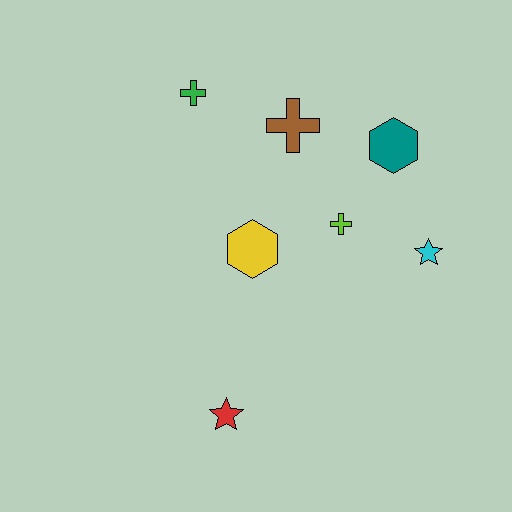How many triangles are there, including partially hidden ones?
There are no triangles.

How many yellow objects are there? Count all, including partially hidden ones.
There is 1 yellow object.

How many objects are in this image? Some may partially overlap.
There are 7 objects.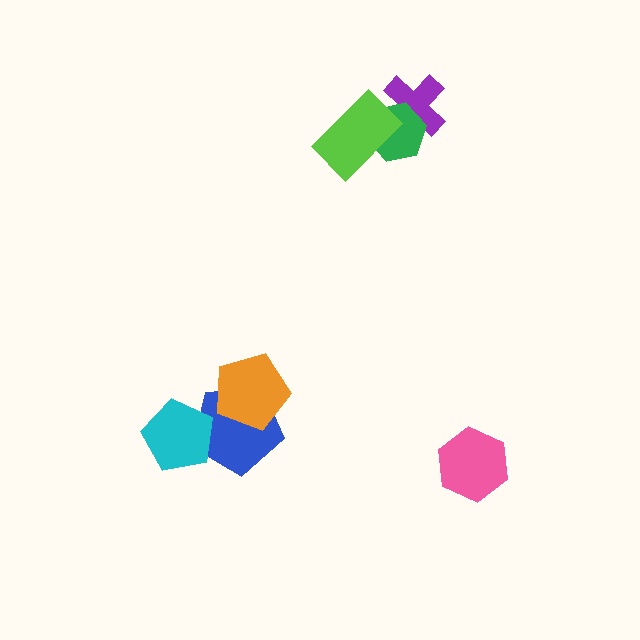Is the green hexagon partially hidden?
Yes, it is partially covered by another shape.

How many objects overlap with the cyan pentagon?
1 object overlaps with the cyan pentagon.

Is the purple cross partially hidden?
Yes, it is partially covered by another shape.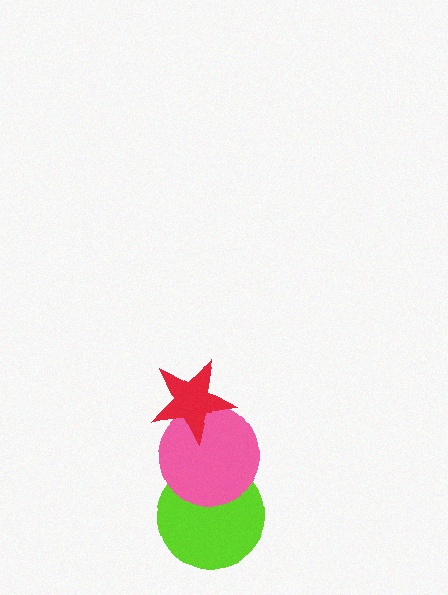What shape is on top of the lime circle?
The pink circle is on top of the lime circle.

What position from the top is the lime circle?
The lime circle is 3rd from the top.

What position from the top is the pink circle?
The pink circle is 2nd from the top.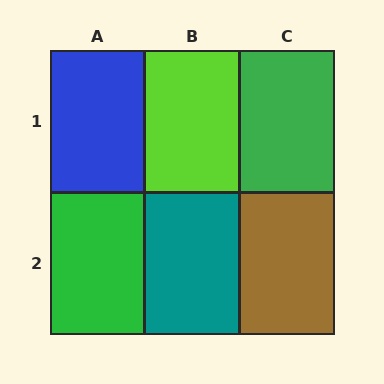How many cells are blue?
1 cell is blue.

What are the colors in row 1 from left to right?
Blue, lime, green.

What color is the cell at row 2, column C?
Brown.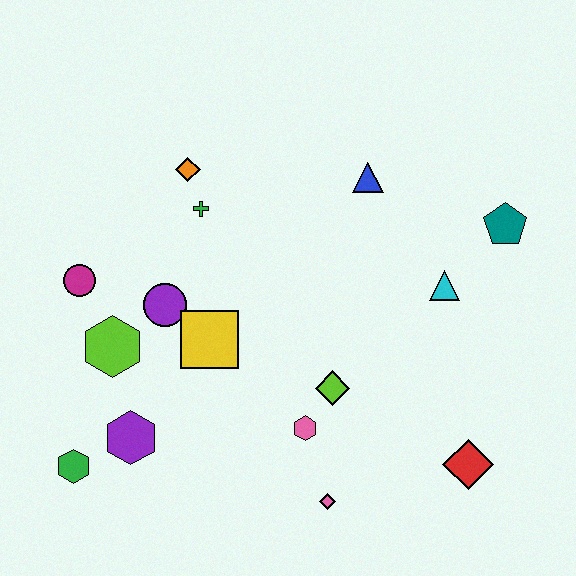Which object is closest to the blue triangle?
The cyan triangle is closest to the blue triangle.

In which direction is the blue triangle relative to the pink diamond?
The blue triangle is above the pink diamond.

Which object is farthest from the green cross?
The red diamond is farthest from the green cross.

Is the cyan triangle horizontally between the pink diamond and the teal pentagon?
Yes